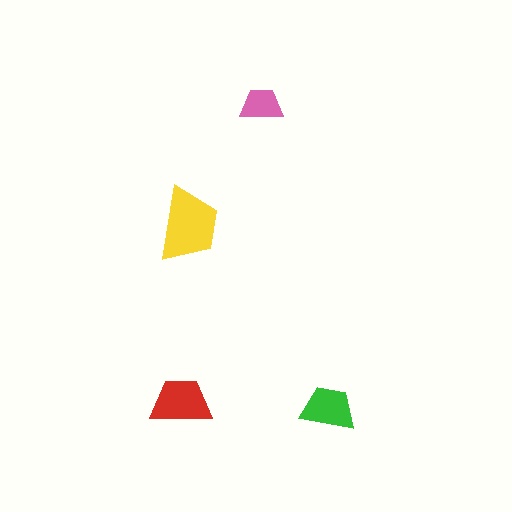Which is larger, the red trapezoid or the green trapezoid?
The red one.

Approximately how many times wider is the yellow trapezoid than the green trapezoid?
About 1.5 times wider.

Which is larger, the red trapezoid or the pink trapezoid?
The red one.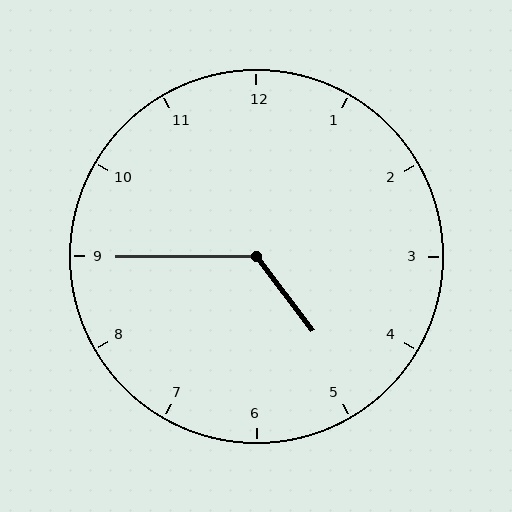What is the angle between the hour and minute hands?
Approximately 128 degrees.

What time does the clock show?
4:45.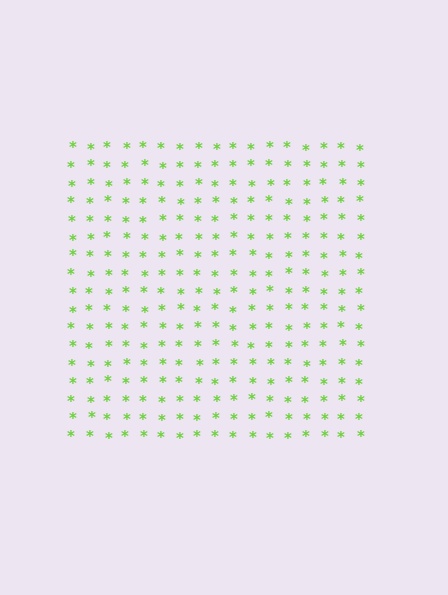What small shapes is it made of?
It is made of small asterisks.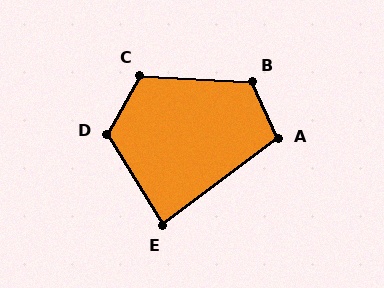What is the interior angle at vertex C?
Approximately 116 degrees (obtuse).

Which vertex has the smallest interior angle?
E, at approximately 85 degrees.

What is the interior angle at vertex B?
Approximately 118 degrees (obtuse).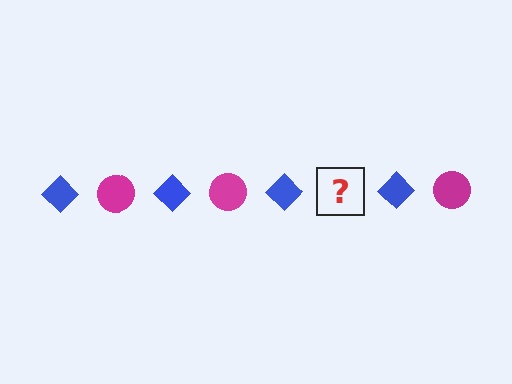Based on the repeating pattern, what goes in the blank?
The blank should be a magenta circle.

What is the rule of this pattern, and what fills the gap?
The rule is that the pattern alternates between blue diamond and magenta circle. The gap should be filled with a magenta circle.